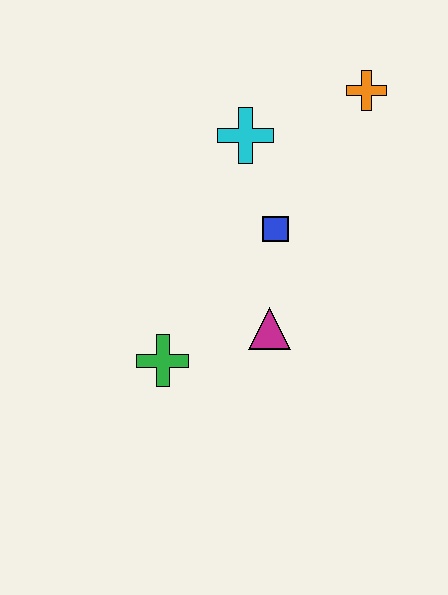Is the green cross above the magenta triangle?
No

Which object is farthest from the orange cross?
The green cross is farthest from the orange cross.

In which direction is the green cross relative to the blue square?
The green cross is below the blue square.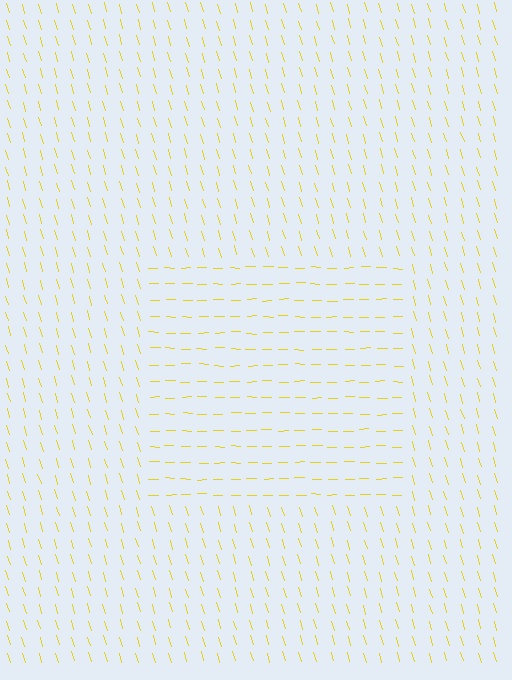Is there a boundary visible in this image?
Yes, there is a texture boundary formed by a change in line orientation.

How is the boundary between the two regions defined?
The boundary is defined purely by a change in line orientation (approximately 74 degrees difference). All lines are the same color and thickness.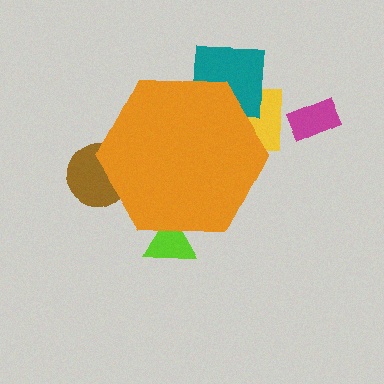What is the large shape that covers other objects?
An orange hexagon.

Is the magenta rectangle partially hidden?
No, the magenta rectangle is fully visible.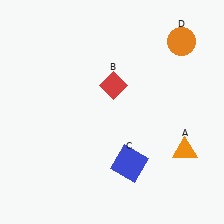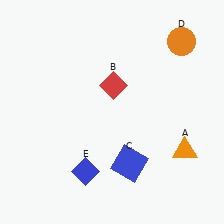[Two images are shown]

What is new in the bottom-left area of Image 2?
A blue diamond (E) was added in the bottom-left area of Image 2.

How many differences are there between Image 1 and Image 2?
There is 1 difference between the two images.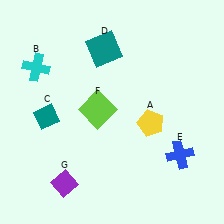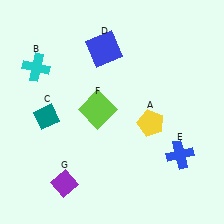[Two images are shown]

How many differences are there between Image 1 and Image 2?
There is 1 difference between the two images.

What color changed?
The square (D) changed from teal in Image 1 to blue in Image 2.